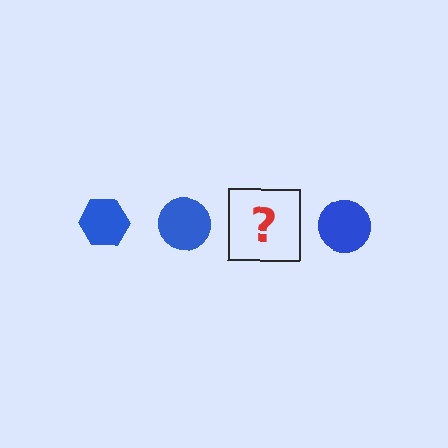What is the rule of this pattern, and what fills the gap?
The rule is that the pattern cycles through hexagon, circle shapes in blue. The gap should be filled with a blue hexagon.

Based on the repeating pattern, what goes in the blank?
The blank should be a blue hexagon.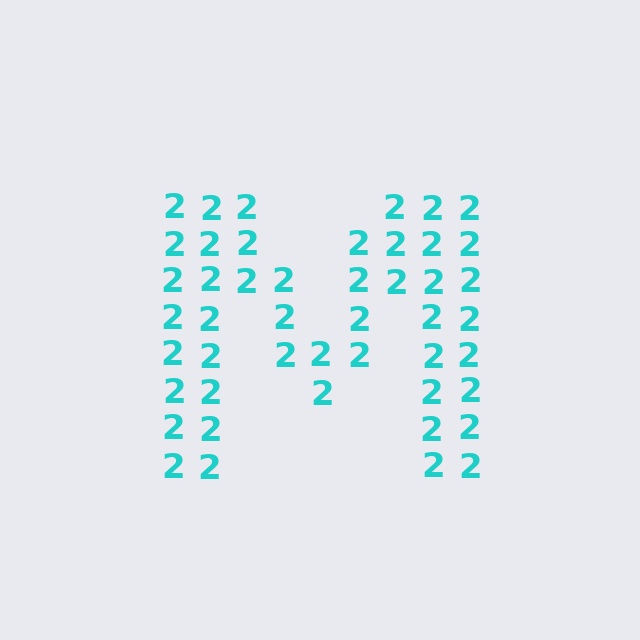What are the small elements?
The small elements are digit 2's.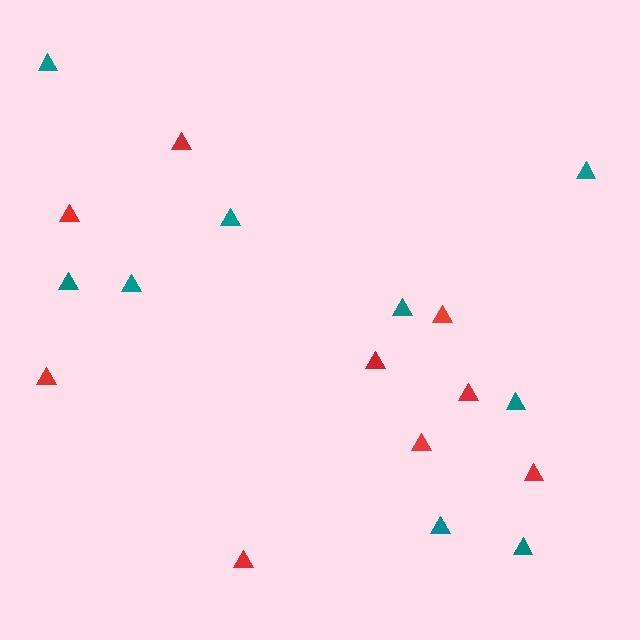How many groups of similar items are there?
There are 2 groups: one group of red triangles (9) and one group of teal triangles (9).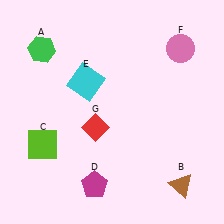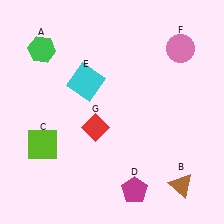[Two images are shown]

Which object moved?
The magenta pentagon (D) moved right.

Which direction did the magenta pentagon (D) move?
The magenta pentagon (D) moved right.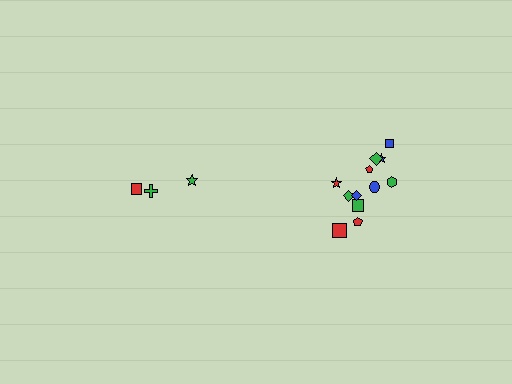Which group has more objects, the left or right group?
The right group.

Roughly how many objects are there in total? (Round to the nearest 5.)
Roughly 15 objects in total.